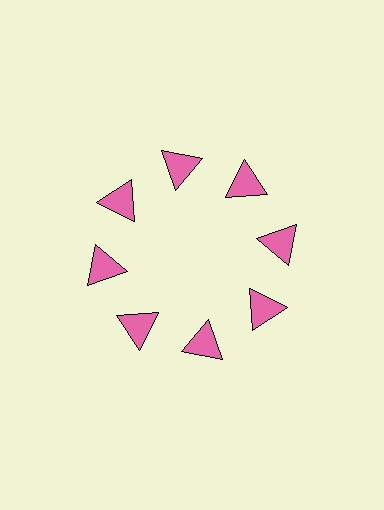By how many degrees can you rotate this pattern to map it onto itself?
The pattern maps onto itself every 45 degrees of rotation.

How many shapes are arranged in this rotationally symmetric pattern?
There are 8 shapes, arranged in 8 groups of 1.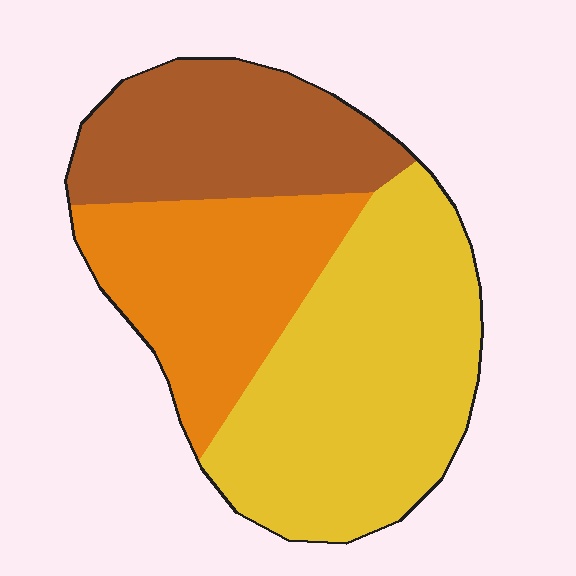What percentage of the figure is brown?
Brown covers around 25% of the figure.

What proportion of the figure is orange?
Orange takes up about one quarter (1/4) of the figure.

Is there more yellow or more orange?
Yellow.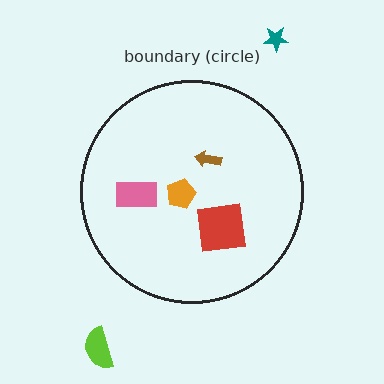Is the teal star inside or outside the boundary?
Outside.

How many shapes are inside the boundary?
4 inside, 2 outside.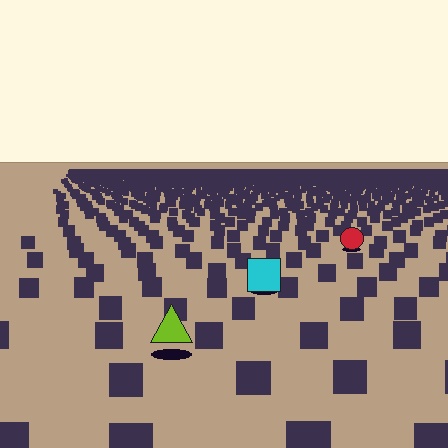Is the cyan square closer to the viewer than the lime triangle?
No. The lime triangle is closer — you can tell from the texture gradient: the ground texture is coarser near it.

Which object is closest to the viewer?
The lime triangle is closest. The texture marks near it are larger and more spread out.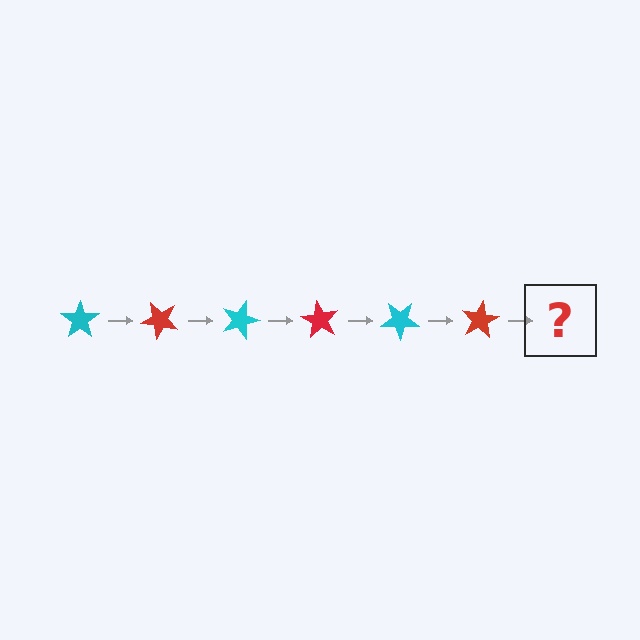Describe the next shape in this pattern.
It should be a cyan star, rotated 270 degrees from the start.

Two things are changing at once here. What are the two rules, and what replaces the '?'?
The two rules are that it rotates 45 degrees each step and the color cycles through cyan and red. The '?' should be a cyan star, rotated 270 degrees from the start.